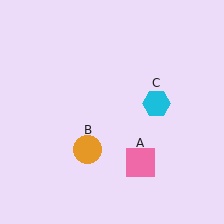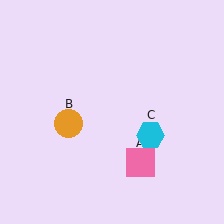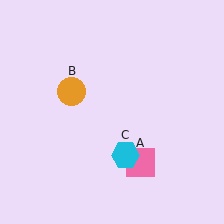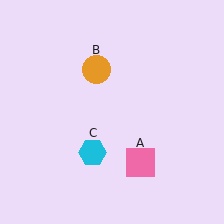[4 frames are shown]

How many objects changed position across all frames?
2 objects changed position: orange circle (object B), cyan hexagon (object C).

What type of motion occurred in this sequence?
The orange circle (object B), cyan hexagon (object C) rotated clockwise around the center of the scene.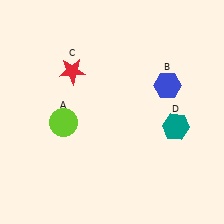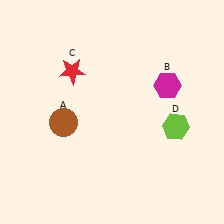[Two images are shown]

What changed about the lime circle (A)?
In Image 1, A is lime. In Image 2, it changed to brown.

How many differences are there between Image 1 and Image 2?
There are 3 differences between the two images.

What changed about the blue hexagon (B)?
In Image 1, B is blue. In Image 2, it changed to magenta.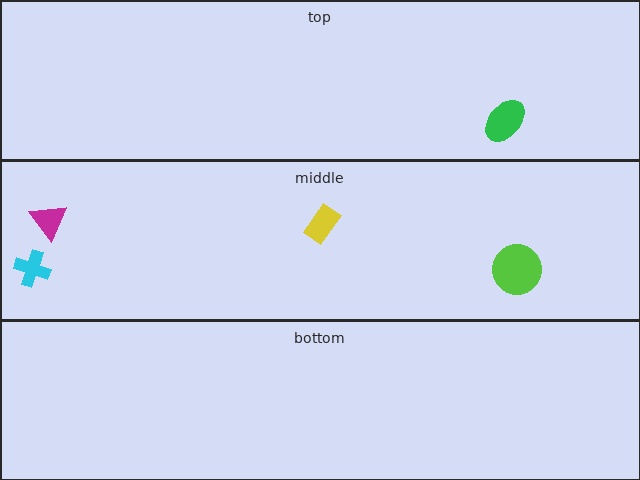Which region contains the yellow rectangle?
The middle region.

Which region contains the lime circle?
The middle region.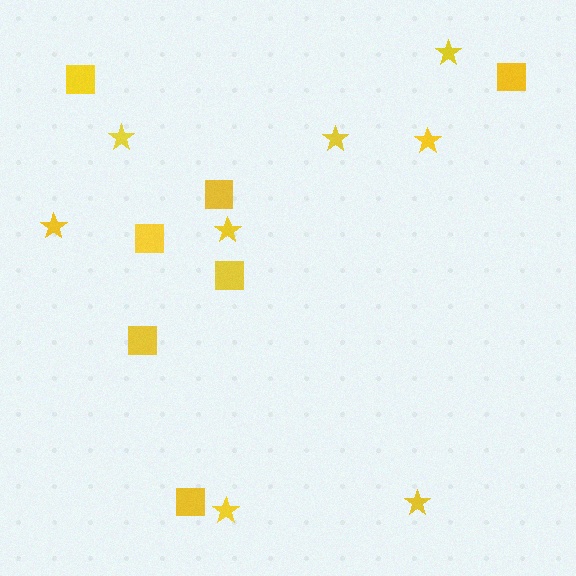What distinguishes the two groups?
There are 2 groups: one group of squares (7) and one group of stars (8).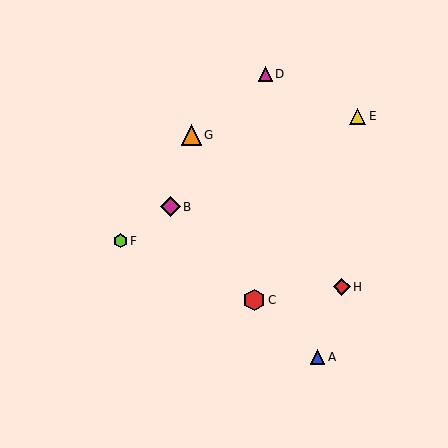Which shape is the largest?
The red hexagon (labeled C) is the largest.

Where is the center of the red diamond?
The center of the red diamond is at (342, 287).